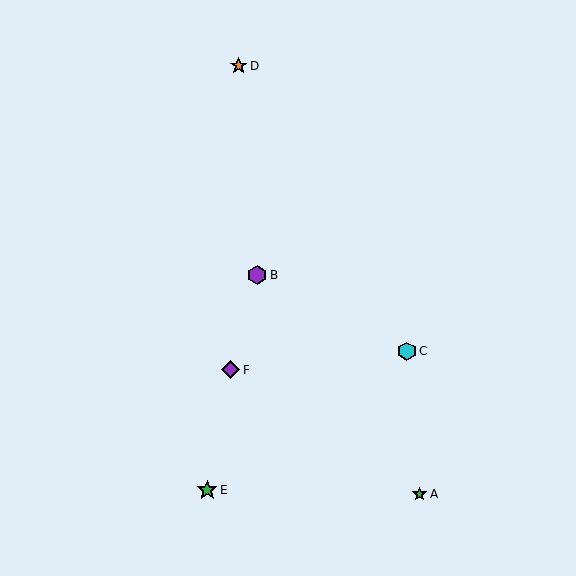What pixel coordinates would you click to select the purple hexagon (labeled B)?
Click at (257, 275) to select the purple hexagon B.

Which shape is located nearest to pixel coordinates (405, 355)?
The cyan hexagon (labeled C) at (407, 351) is nearest to that location.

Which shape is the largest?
The green star (labeled E) is the largest.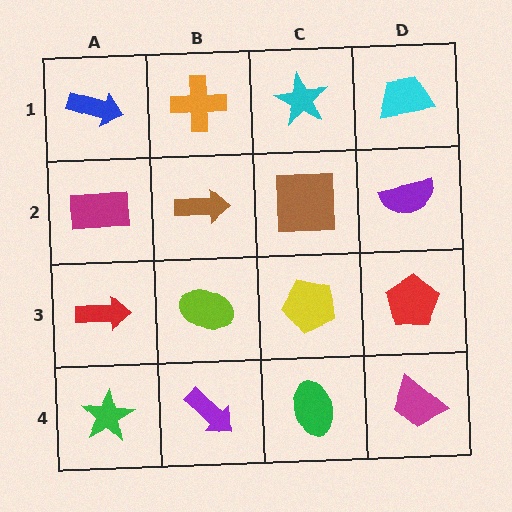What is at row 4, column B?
A purple arrow.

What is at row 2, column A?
A magenta rectangle.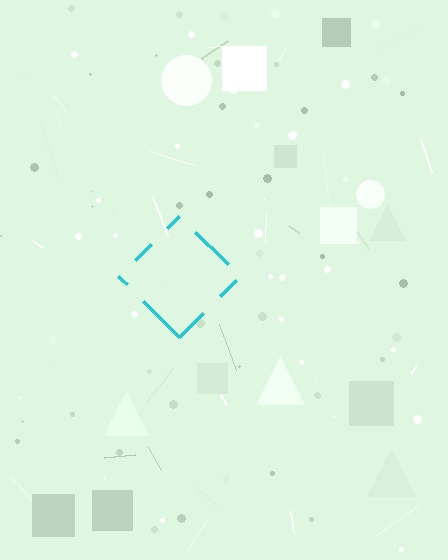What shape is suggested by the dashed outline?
The dashed outline suggests a diamond.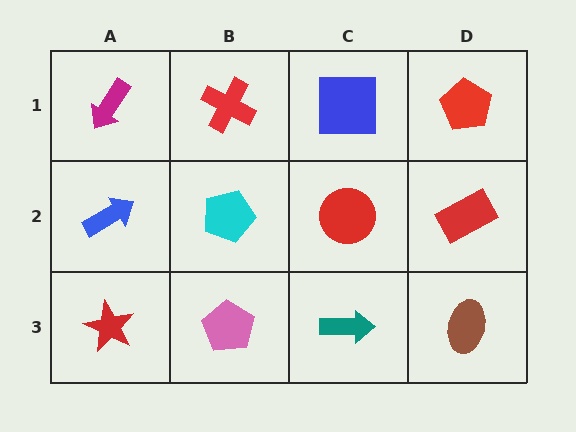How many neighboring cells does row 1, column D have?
2.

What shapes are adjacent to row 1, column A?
A blue arrow (row 2, column A), a red cross (row 1, column B).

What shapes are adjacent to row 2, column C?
A blue square (row 1, column C), a teal arrow (row 3, column C), a cyan pentagon (row 2, column B), a red rectangle (row 2, column D).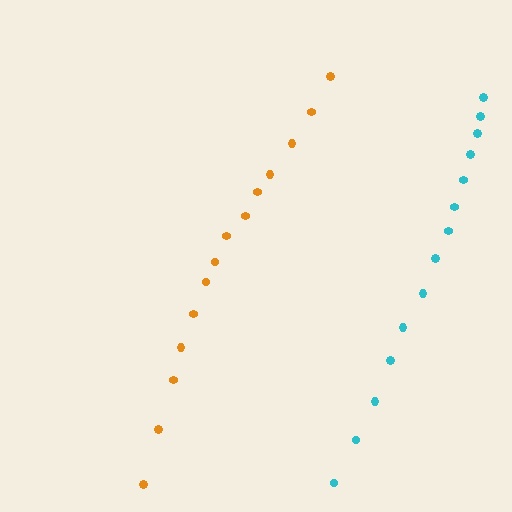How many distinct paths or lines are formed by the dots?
There are 2 distinct paths.